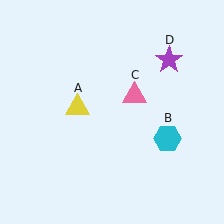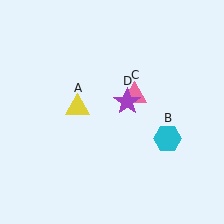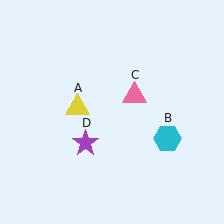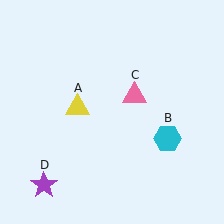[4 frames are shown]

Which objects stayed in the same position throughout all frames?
Yellow triangle (object A) and cyan hexagon (object B) and pink triangle (object C) remained stationary.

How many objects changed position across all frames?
1 object changed position: purple star (object D).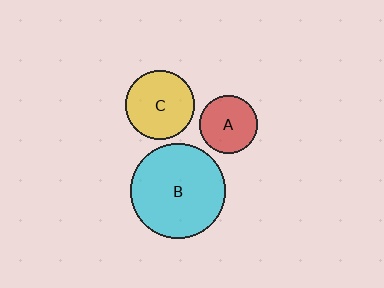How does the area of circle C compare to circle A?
Approximately 1.4 times.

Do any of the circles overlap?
No, none of the circles overlap.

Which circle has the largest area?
Circle B (cyan).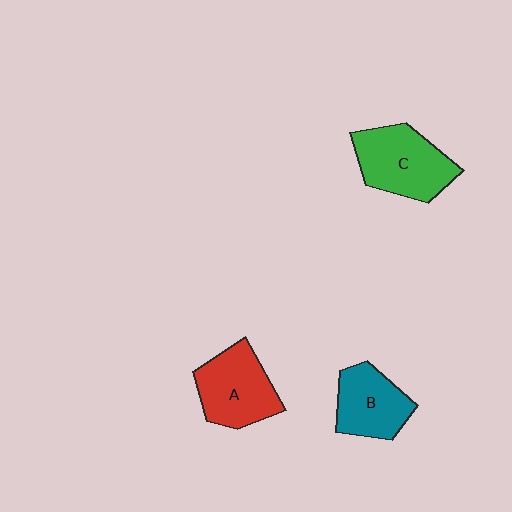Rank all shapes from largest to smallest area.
From largest to smallest: C (green), A (red), B (teal).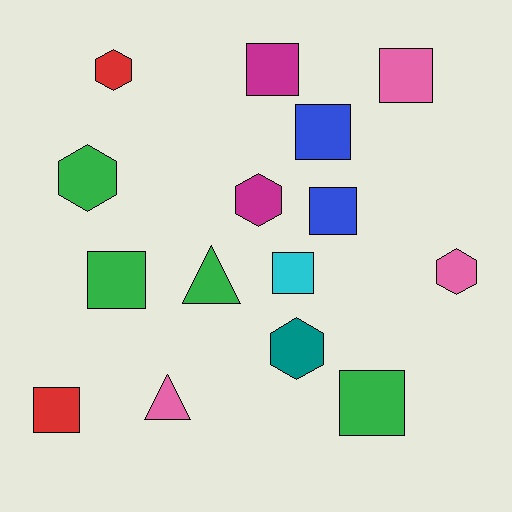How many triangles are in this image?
There are 2 triangles.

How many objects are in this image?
There are 15 objects.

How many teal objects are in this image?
There is 1 teal object.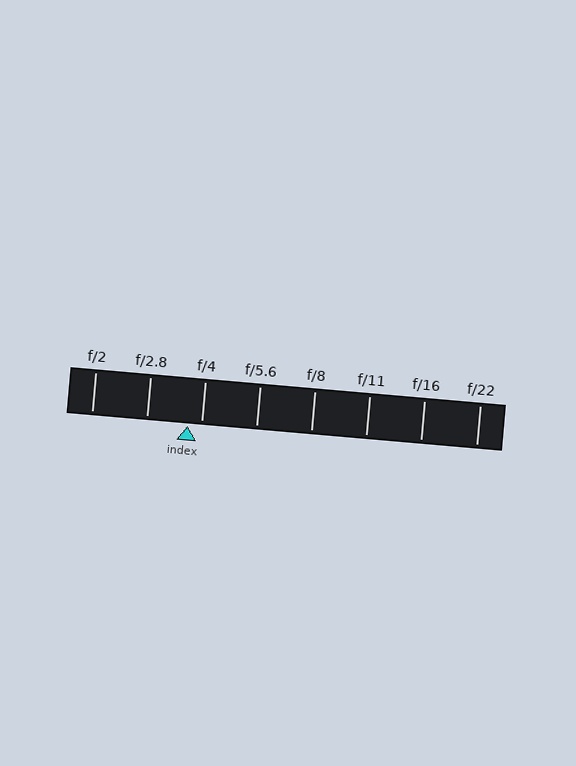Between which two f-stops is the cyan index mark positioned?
The index mark is between f/2.8 and f/4.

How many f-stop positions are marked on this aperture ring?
There are 8 f-stop positions marked.